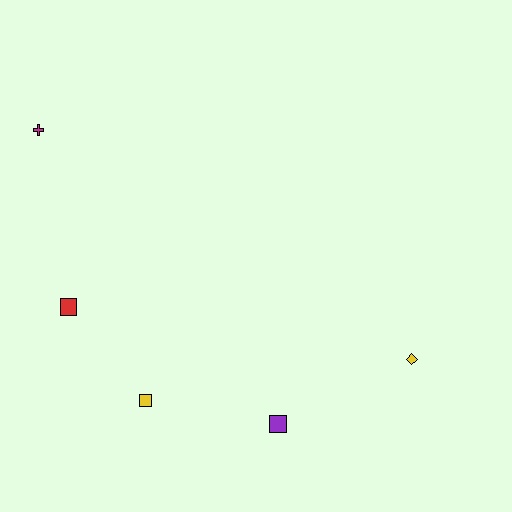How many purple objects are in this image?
There is 1 purple object.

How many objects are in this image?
There are 5 objects.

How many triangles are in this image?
There are no triangles.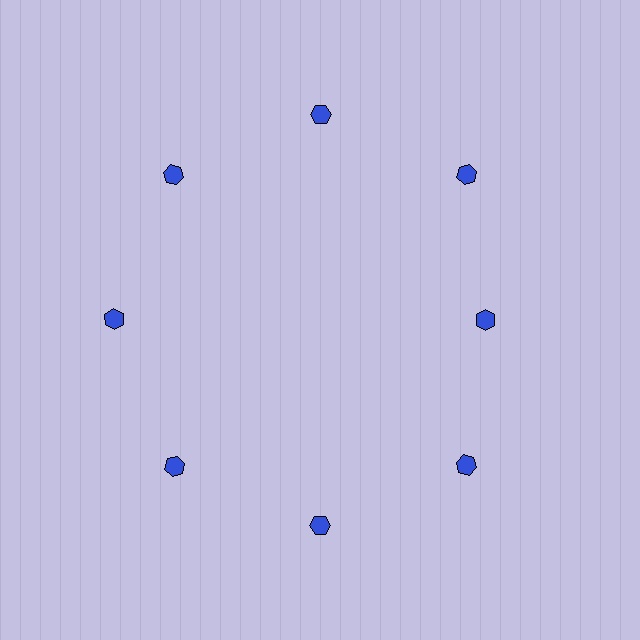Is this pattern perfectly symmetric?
No. The 8 blue hexagons are arranged in a ring, but one element near the 3 o'clock position is pulled inward toward the center, breaking the 8-fold rotational symmetry.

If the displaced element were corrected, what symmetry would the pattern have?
It would have 8-fold rotational symmetry — the pattern would map onto itself every 45 degrees.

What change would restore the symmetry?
The symmetry would be restored by moving it outward, back onto the ring so that all 8 hexagons sit at equal angles and equal distance from the center.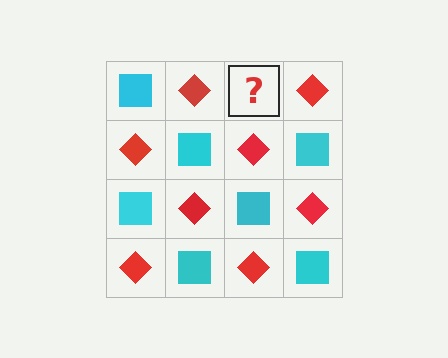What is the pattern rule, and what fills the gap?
The rule is that it alternates cyan square and red diamond in a checkerboard pattern. The gap should be filled with a cyan square.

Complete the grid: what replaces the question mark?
The question mark should be replaced with a cyan square.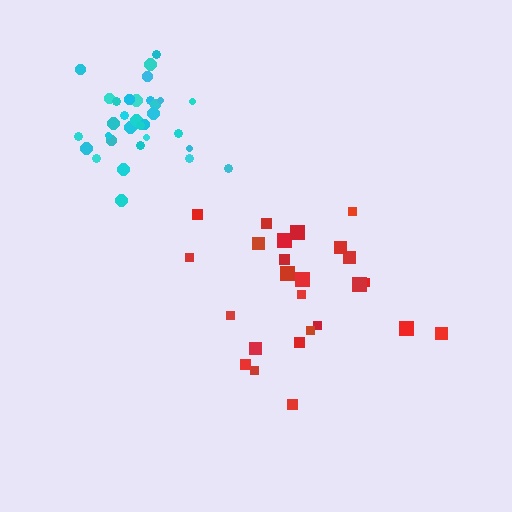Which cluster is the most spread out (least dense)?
Red.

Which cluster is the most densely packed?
Cyan.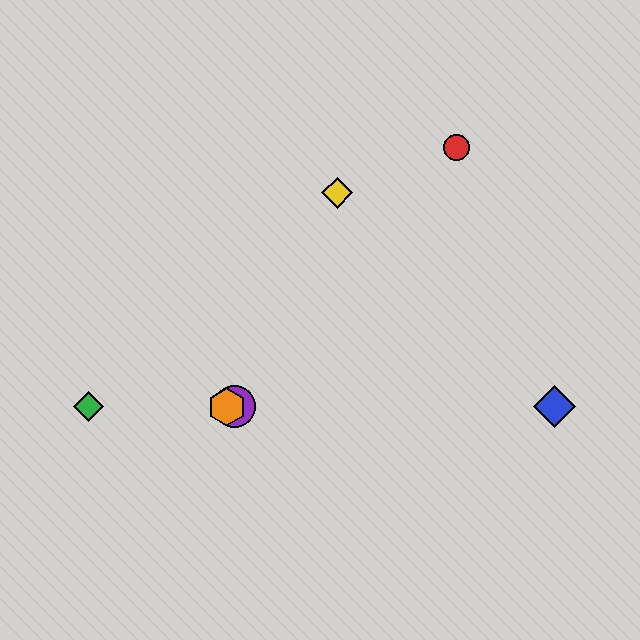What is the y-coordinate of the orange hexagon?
The orange hexagon is at y≈407.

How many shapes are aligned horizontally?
4 shapes (the blue diamond, the green diamond, the purple circle, the orange hexagon) are aligned horizontally.